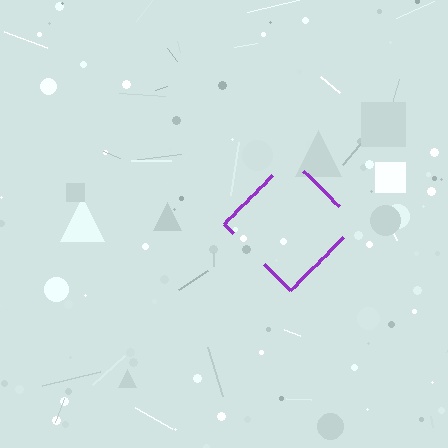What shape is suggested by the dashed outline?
The dashed outline suggests a diamond.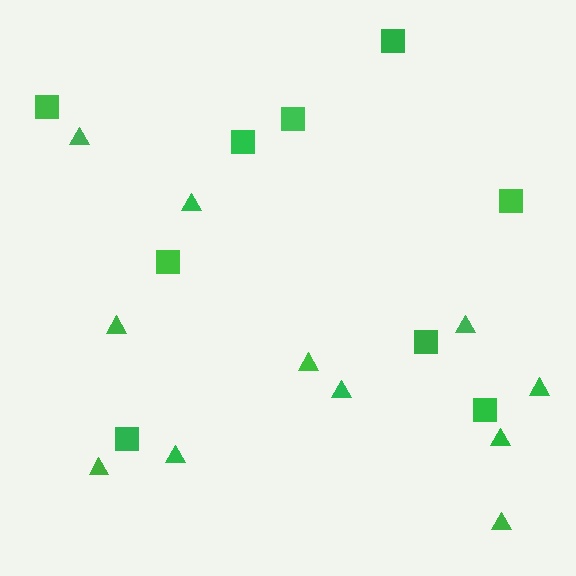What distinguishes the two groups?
There are 2 groups: one group of triangles (11) and one group of squares (9).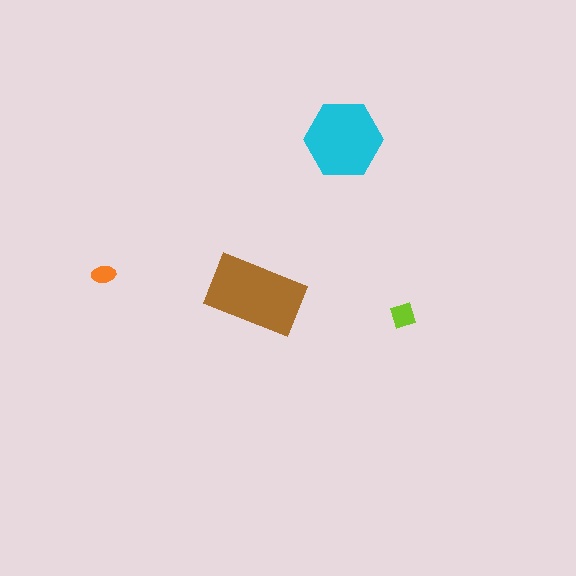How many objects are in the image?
There are 4 objects in the image.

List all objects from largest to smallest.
The brown rectangle, the cyan hexagon, the lime diamond, the orange ellipse.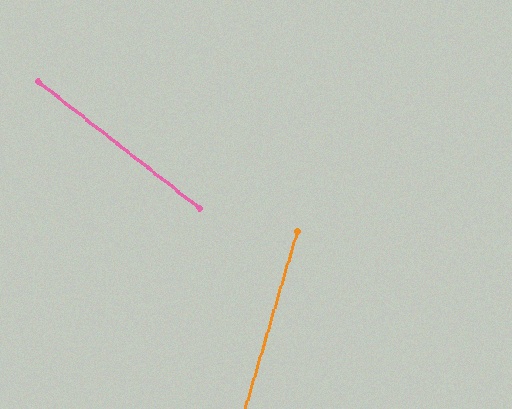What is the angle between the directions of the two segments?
Approximately 68 degrees.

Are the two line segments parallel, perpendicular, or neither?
Neither parallel nor perpendicular — they differ by about 68°.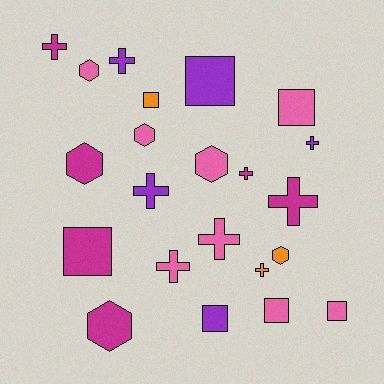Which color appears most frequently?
Pink, with 8 objects.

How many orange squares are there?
There is 1 orange square.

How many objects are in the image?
There are 22 objects.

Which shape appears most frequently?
Cross, with 9 objects.